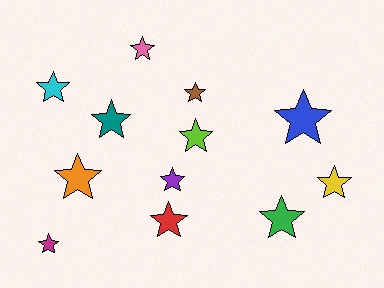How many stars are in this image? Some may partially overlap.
There are 12 stars.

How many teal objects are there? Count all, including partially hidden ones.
There is 1 teal object.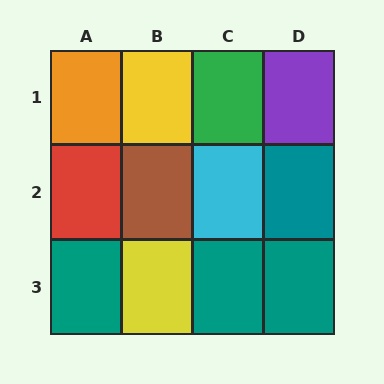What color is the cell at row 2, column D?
Teal.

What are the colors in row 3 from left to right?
Teal, yellow, teal, teal.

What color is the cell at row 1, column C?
Green.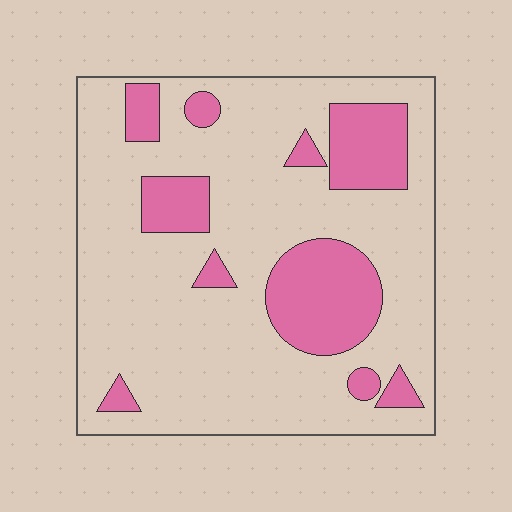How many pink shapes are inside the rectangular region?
10.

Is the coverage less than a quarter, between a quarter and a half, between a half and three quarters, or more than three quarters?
Less than a quarter.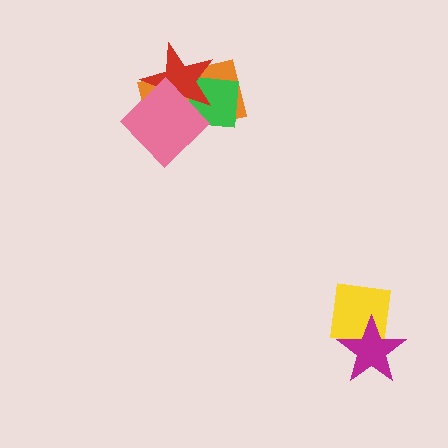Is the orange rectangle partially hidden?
Yes, it is partially covered by another shape.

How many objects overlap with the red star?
3 objects overlap with the red star.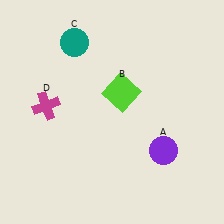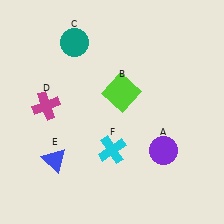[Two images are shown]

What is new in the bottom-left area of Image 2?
A blue triangle (E) was added in the bottom-left area of Image 2.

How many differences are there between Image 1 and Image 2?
There are 2 differences between the two images.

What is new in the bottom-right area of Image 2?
A cyan cross (F) was added in the bottom-right area of Image 2.